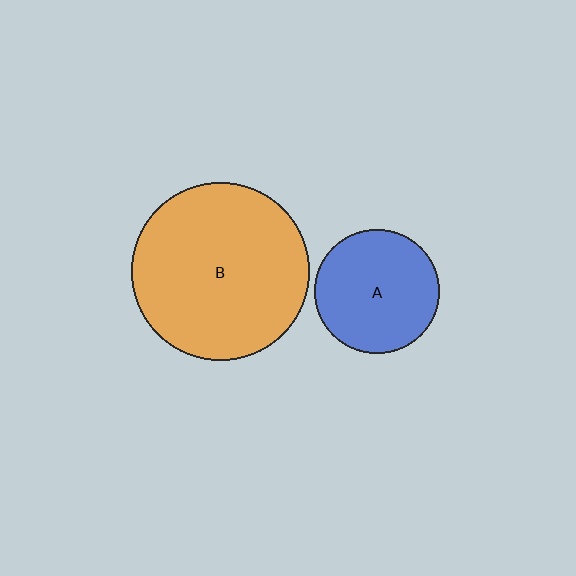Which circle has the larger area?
Circle B (orange).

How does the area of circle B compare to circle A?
Approximately 2.0 times.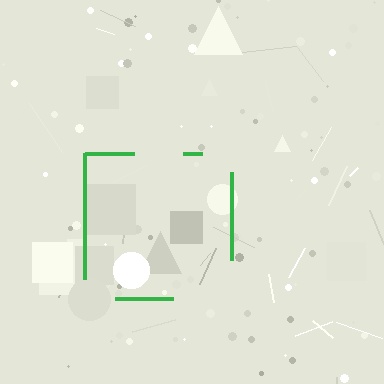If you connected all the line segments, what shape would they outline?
They would outline a square.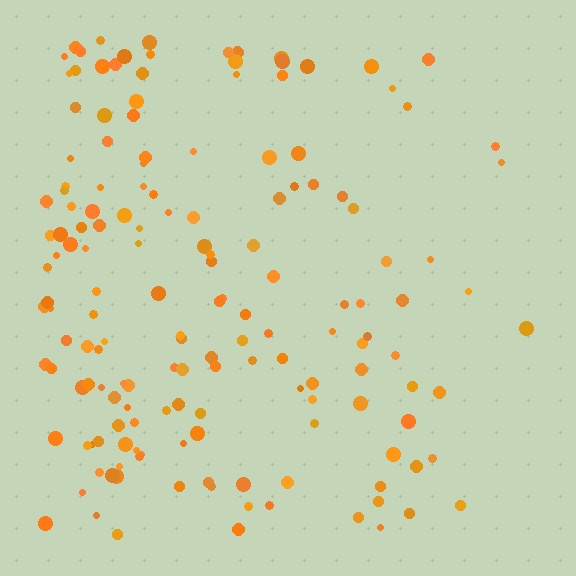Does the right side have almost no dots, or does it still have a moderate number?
Still a moderate number, just noticeably fewer than the left.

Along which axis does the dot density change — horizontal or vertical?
Horizontal.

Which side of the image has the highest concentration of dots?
The left.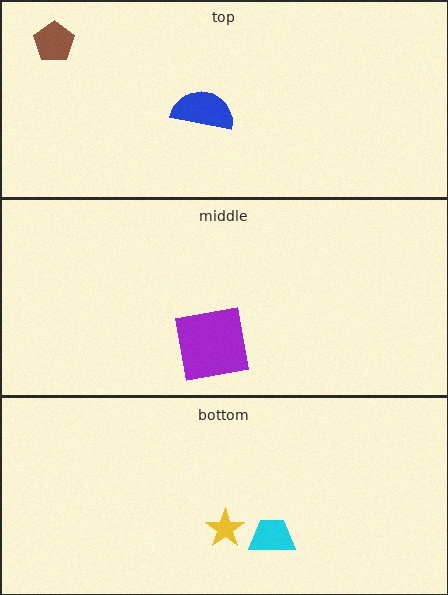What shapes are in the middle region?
The purple square.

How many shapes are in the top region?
2.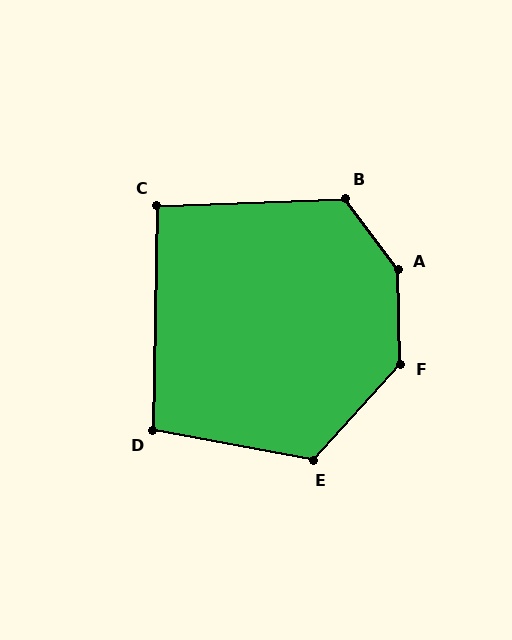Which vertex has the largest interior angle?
A, at approximately 145 degrees.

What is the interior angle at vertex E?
Approximately 122 degrees (obtuse).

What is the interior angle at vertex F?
Approximately 136 degrees (obtuse).